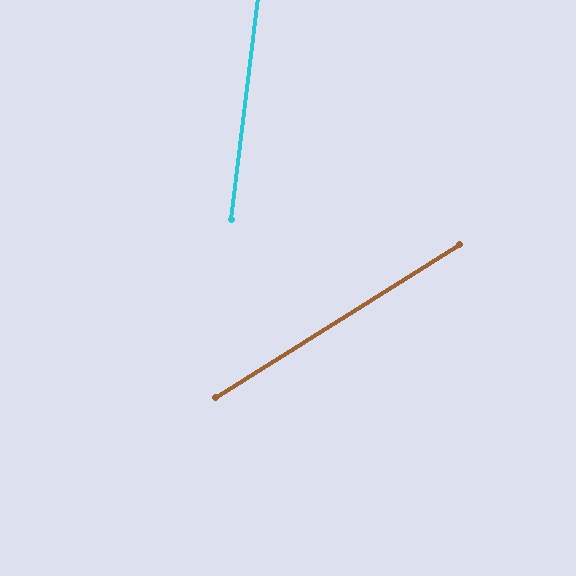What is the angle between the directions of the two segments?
Approximately 51 degrees.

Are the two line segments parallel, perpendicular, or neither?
Neither parallel nor perpendicular — they differ by about 51°.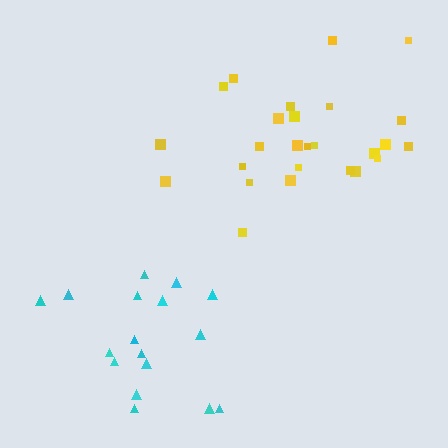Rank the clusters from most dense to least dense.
yellow, cyan.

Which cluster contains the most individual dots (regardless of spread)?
Yellow (26).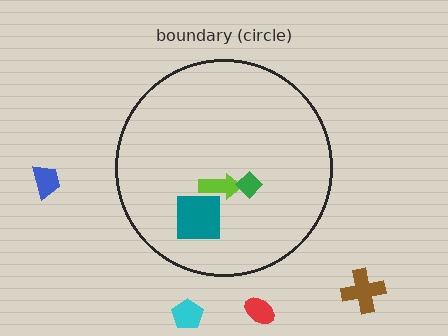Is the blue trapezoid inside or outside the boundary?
Outside.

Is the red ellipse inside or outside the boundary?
Outside.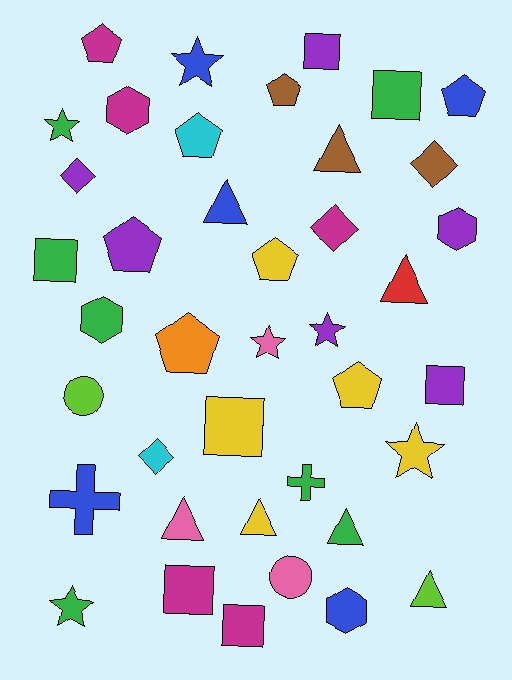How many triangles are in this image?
There are 7 triangles.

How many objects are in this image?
There are 40 objects.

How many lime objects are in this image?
There are 2 lime objects.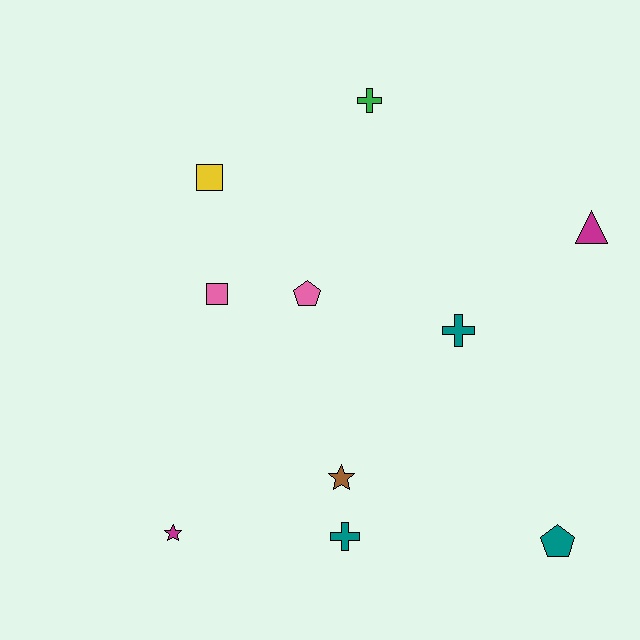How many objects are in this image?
There are 10 objects.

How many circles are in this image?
There are no circles.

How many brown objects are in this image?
There is 1 brown object.